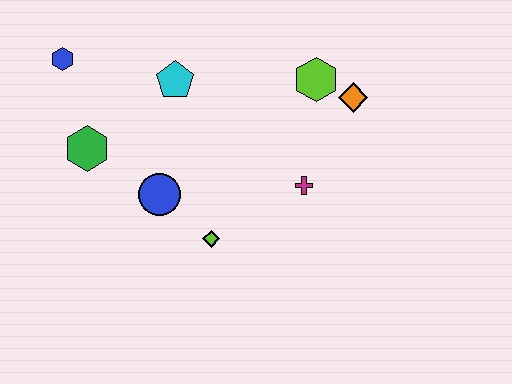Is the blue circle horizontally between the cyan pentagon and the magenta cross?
No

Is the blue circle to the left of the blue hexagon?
No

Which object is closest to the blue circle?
The lime diamond is closest to the blue circle.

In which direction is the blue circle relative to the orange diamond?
The blue circle is to the left of the orange diamond.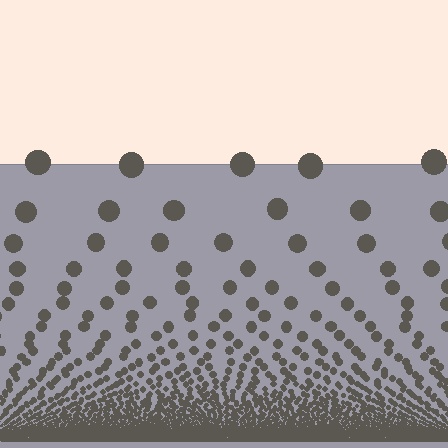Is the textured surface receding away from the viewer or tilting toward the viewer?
The surface appears to tilt toward the viewer. Texture elements get larger and sparser toward the top.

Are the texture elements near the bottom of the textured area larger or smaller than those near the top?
Smaller. The gradient is inverted — elements near the bottom are smaller and denser.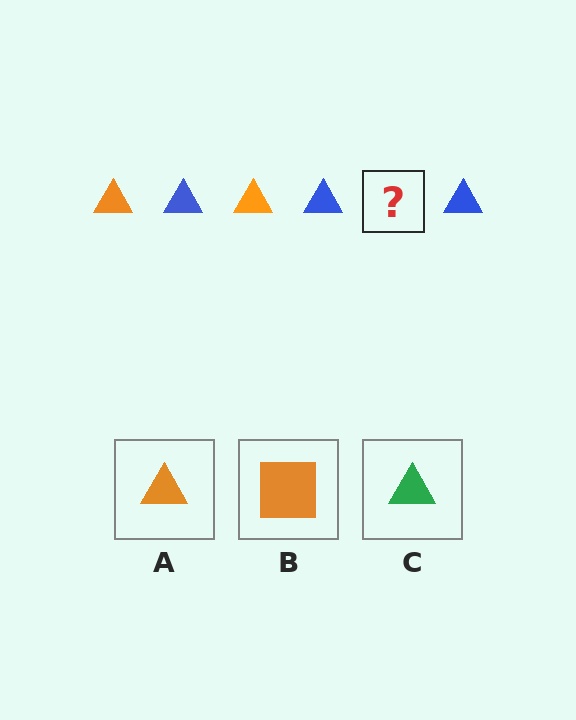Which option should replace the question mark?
Option A.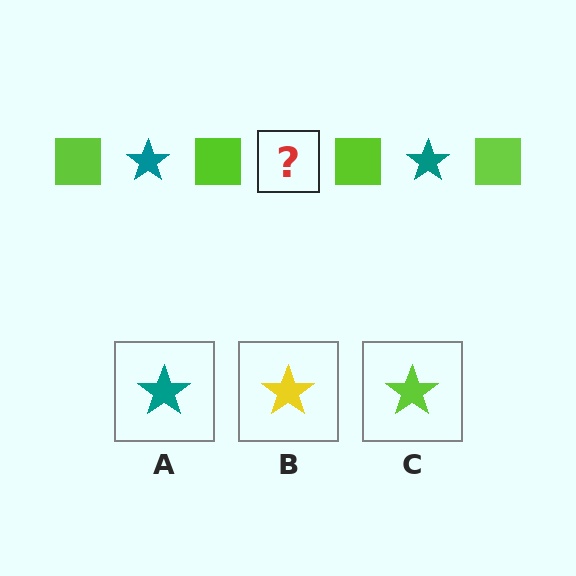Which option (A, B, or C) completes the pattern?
A.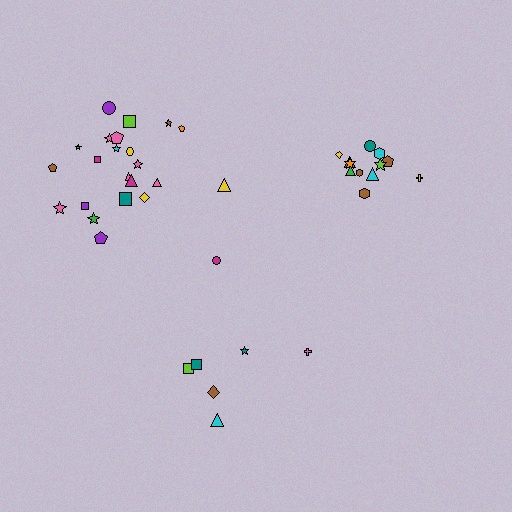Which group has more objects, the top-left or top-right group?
The top-left group.